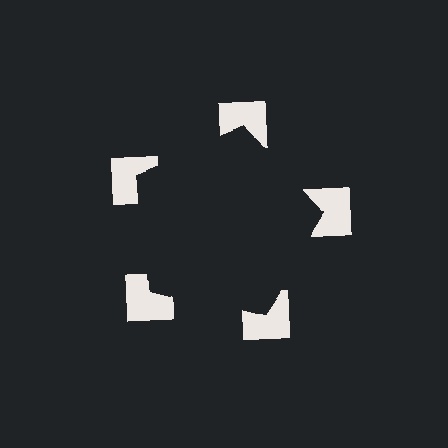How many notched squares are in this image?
There are 5 — one at each vertex of the illusory pentagon.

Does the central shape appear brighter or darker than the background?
It typically appears slightly darker than the background, even though no actual brightness change is drawn.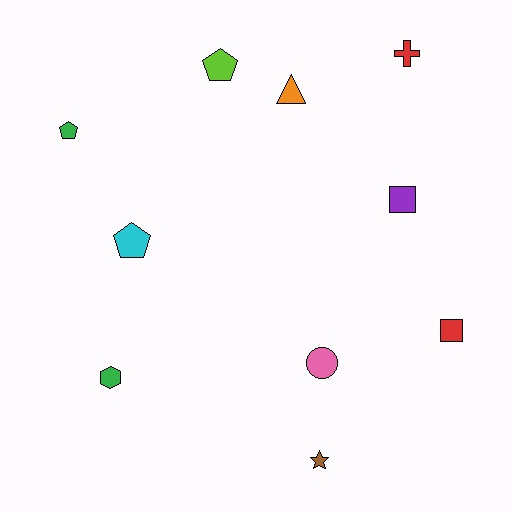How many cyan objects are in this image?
There is 1 cyan object.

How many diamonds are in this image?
There are no diamonds.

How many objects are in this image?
There are 10 objects.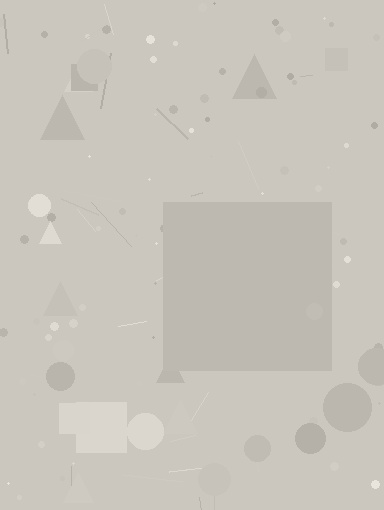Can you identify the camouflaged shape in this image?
The camouflaged shape is a square.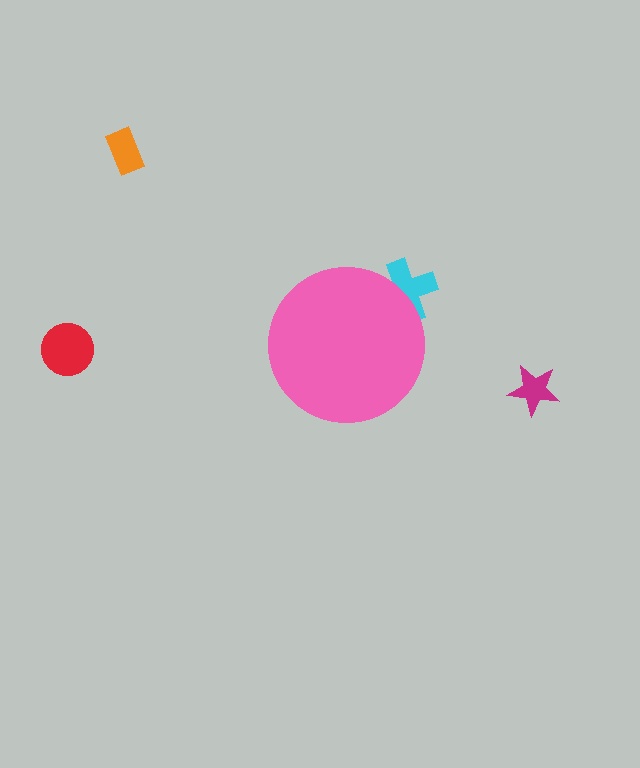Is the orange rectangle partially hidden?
No, the orange rectangle is fully visible.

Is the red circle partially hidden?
No, the red circle is fully visible.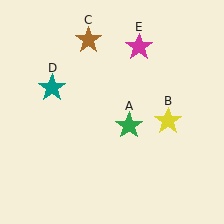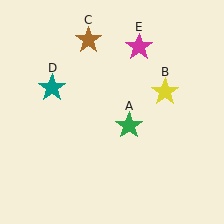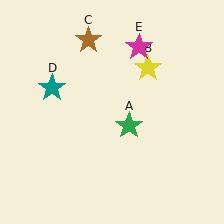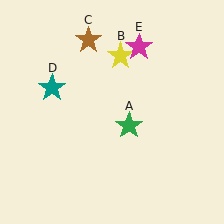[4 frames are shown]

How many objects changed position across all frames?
1 object changed position: yellow star (object B).